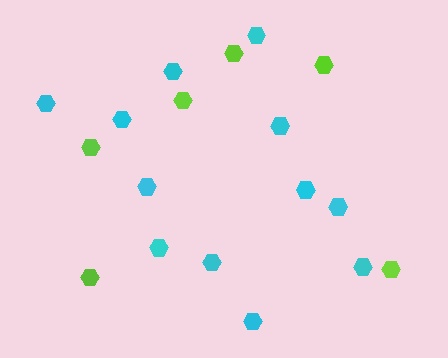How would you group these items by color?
There are 2 groups: one group of lime hexagons (6) and one group of cyan hexagons (12).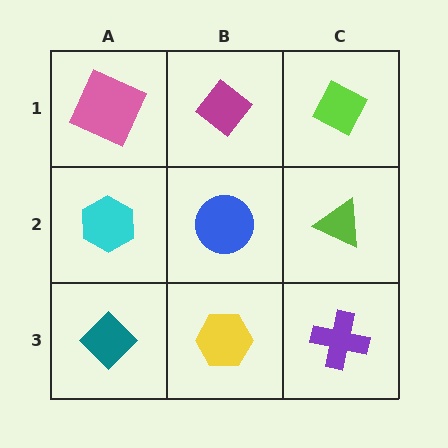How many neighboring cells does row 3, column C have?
2.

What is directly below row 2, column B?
A yellow hexagon.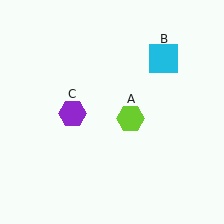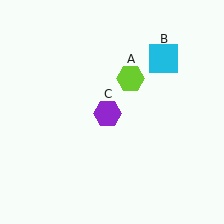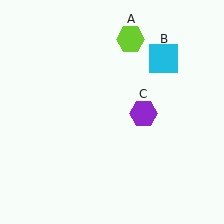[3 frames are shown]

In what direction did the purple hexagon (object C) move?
The purple hexagon (object C) moved right.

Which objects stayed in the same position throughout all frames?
Cyan square (object B) remained stationary.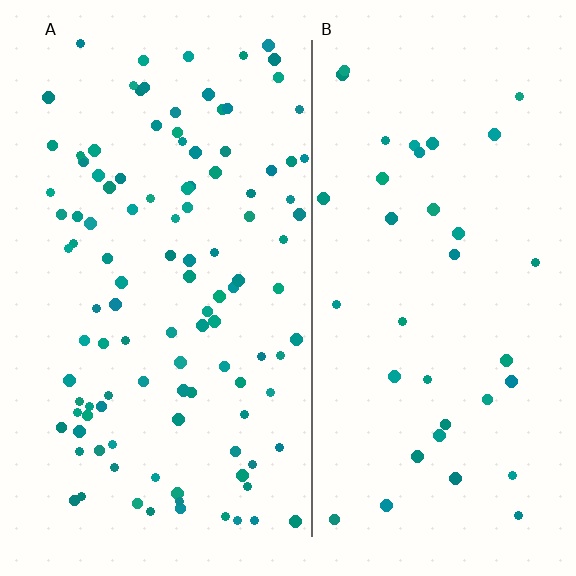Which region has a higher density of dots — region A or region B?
A (the left).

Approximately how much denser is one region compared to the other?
Approximately 3.1× — region A over region B.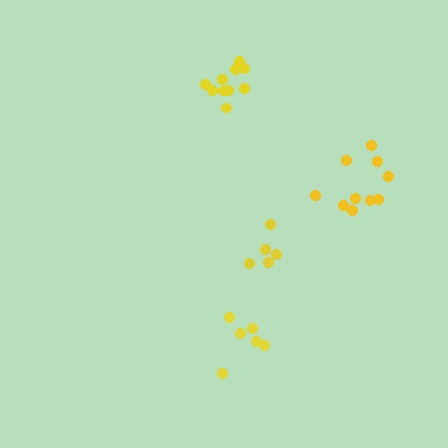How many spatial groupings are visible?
There are 4 spatial groupings.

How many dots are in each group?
Group 1: 6 dots, Group 2: 5 dots, Group 3: 10 dots, Group 4: 10 dots (31 total).